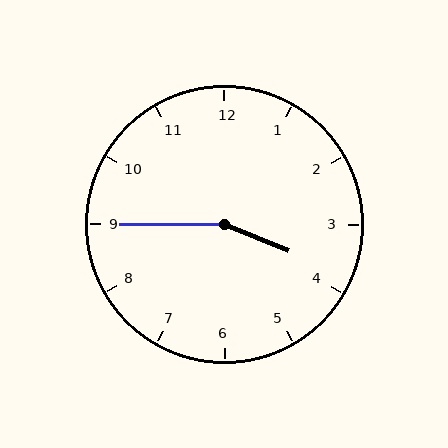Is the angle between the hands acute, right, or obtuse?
It is obtuse.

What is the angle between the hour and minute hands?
Approximately 158 degrees.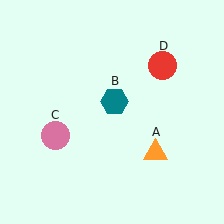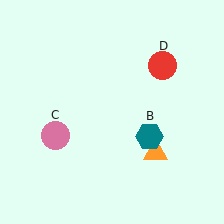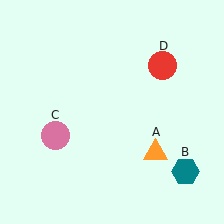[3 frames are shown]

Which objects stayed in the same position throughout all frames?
Orange triangle (object A) and pink circle (object C) and red circle (object D) remained stationary.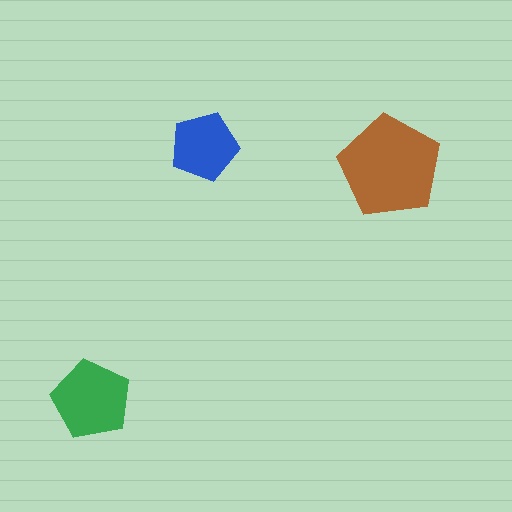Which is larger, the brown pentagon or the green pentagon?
The brown one.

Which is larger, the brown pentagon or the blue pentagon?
The brown one.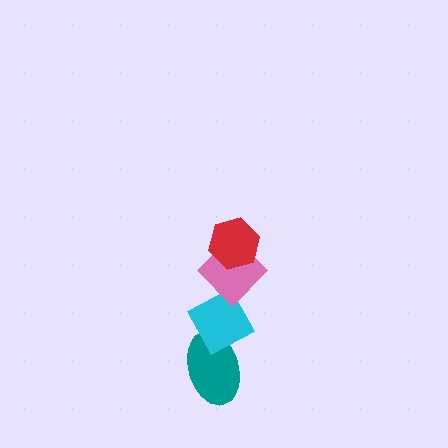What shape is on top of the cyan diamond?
The pink diamond is on top of the cyan diamond.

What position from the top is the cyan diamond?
The cyan diamond is 3rd from the top.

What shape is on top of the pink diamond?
The red hexagon is on top of the pink diamond.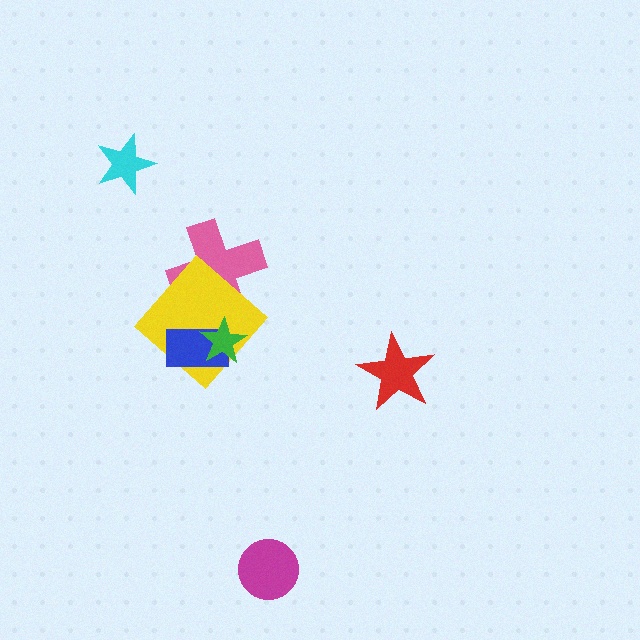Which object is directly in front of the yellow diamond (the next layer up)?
The blue rectangle is directly in front of the yellow diamond.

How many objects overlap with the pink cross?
1 object overlaps with the pink cross.